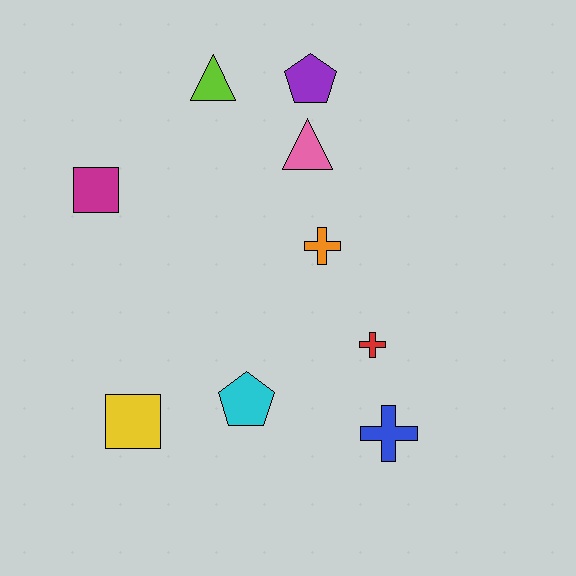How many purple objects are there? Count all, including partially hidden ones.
There is 1 purple object.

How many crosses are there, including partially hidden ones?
There are 3 crosses.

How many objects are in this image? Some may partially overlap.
There are 9 objects.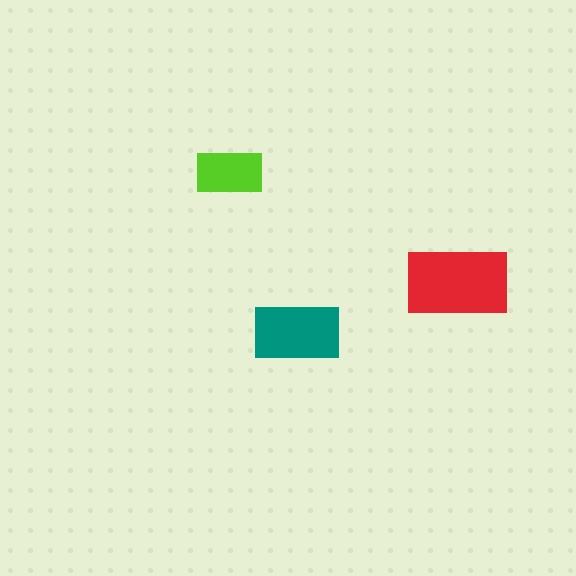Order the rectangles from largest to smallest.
the red one, the teal one, the lime one.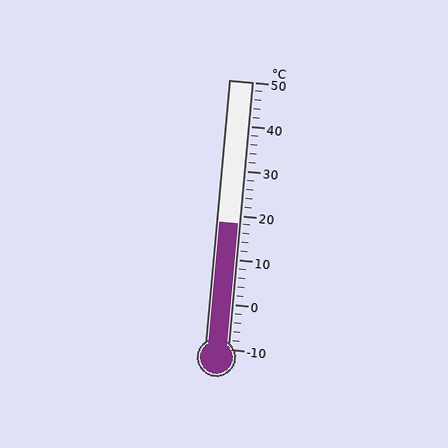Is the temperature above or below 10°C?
The temperature is above 10°C.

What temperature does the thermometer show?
The thermometer shows approximately 18°C.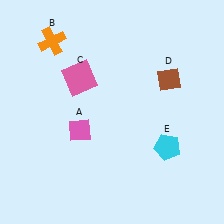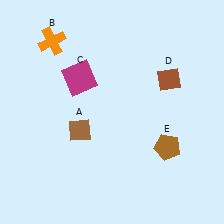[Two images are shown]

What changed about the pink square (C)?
In Image 1, C is pink. In Image 2, it changed to magenta.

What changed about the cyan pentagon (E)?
In Image 1, E is cyan. In Image 2, it changed to brown.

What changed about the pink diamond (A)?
In Image 1, A is pink. In Image 2, it changed to brown.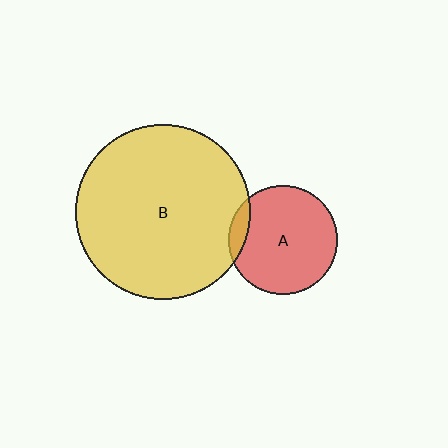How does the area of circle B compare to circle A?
Approximately 2.6 times.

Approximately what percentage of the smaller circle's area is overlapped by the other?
Approximately 10%.